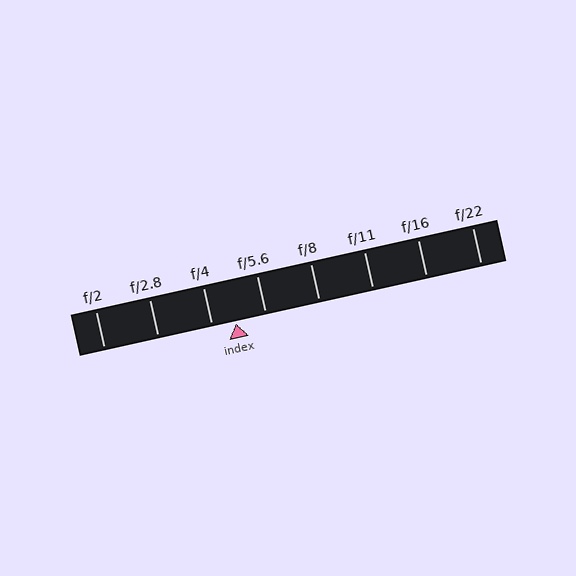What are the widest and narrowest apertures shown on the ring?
The widest aperture shown is f/2 and the narrowest is f/22.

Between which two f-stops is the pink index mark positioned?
The index mark is between f/4 and f/5.6.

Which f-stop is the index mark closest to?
The index mark is closest to f/4.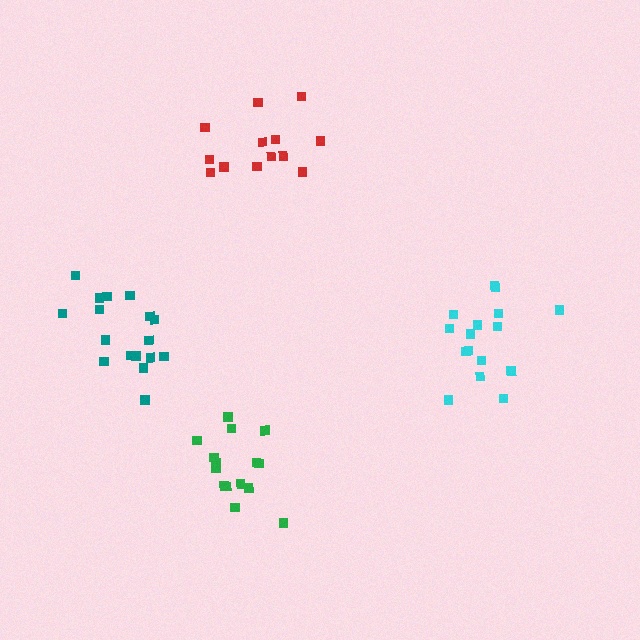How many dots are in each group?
Group 1: 15 dots, Group 2: 16 dots, Group 3: 17 dots, Group 4: 13 dots (61 total).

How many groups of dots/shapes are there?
There are 4 groups.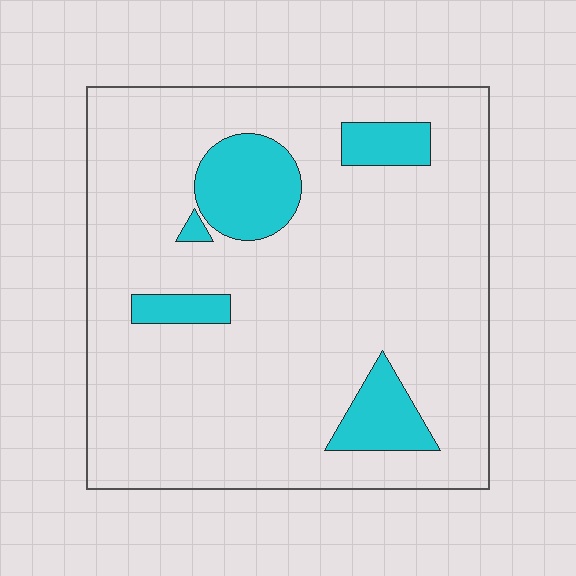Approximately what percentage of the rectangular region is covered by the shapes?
Approximately 15%.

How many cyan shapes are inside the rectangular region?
5.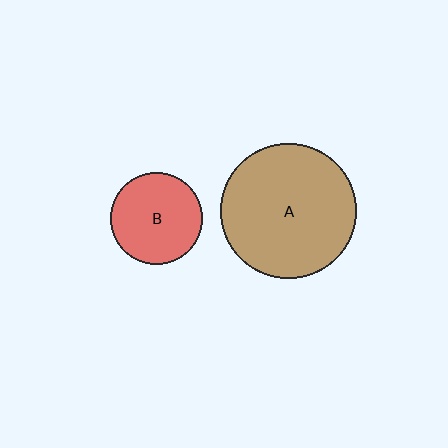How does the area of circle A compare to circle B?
Approximately 2.2 times.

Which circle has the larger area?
Circle A (brown).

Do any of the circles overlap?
No, none of the circles overlap.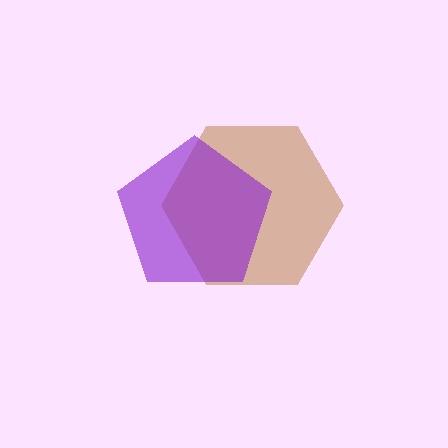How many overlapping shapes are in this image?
There are 2 overlapping shapes in the image.